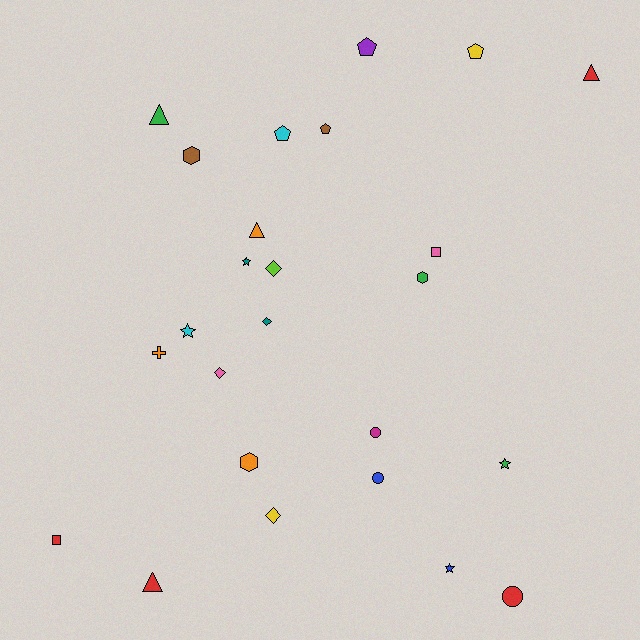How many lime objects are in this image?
There is 1 lime object.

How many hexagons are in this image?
There are 3 hexagons.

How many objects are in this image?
There are 25 objects.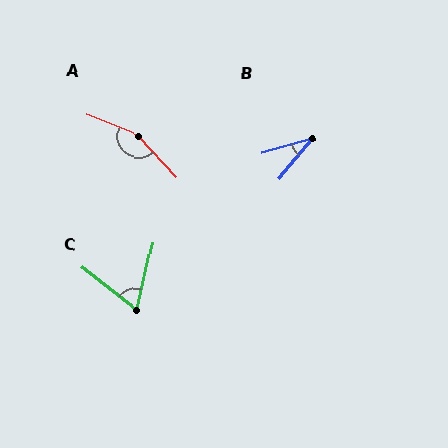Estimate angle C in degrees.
Approximately 65 degrees.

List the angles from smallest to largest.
B (34°), C (65°), A (154°).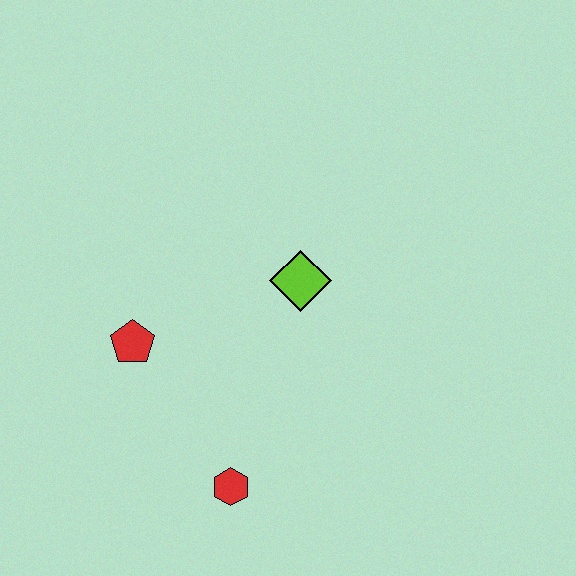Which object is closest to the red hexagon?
The red pentagon is closest to the red hexagon.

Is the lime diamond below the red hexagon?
No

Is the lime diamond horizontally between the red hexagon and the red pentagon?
No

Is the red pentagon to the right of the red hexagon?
No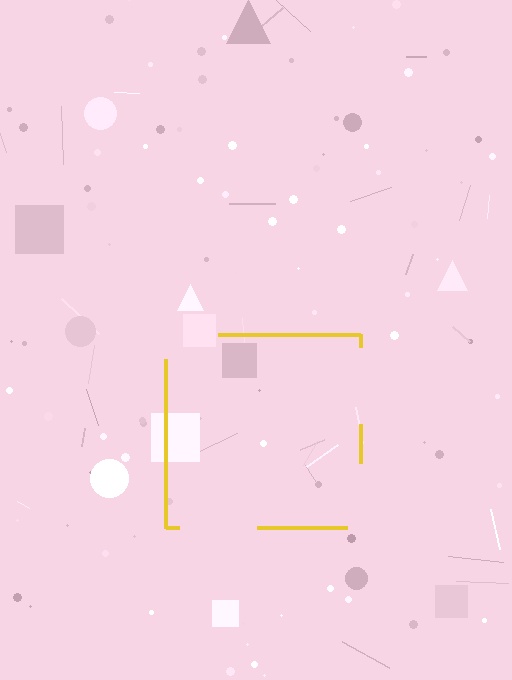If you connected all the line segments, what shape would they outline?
They would outline a square.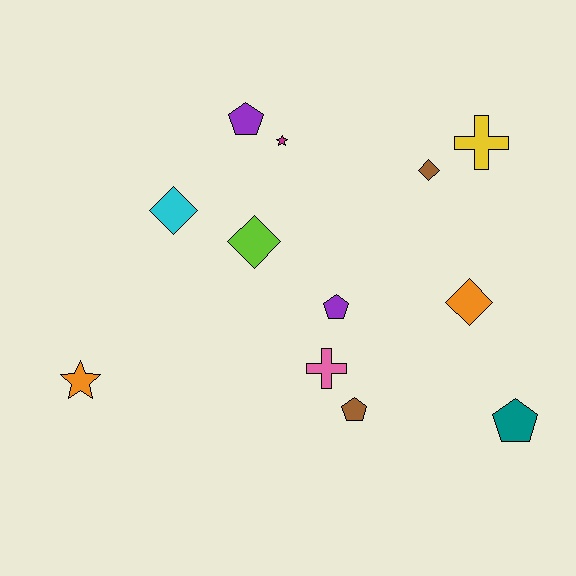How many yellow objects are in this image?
There is 1 yellow object.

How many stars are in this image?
There are 2 stars.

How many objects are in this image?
There are 12 objects.